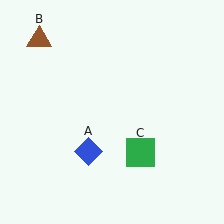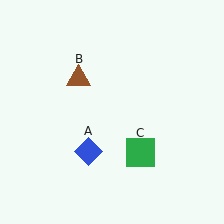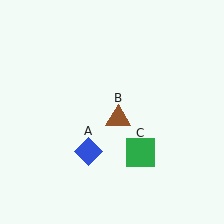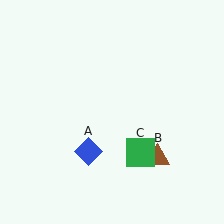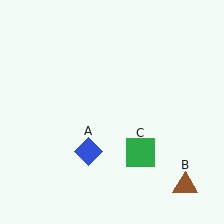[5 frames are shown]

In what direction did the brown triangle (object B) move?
The brown triangle (object B) moved down and to the right.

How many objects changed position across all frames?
1 object changed position: brown triangle (object B).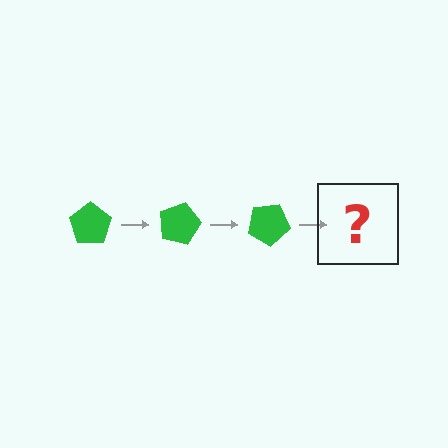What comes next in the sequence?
The next element should be a green pentagon rotated 45 degrees.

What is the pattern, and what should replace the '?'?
The pattern is that the pentagon rotates 15 degrees each step. The '?' should be a green pentagon rotated 45 degrees.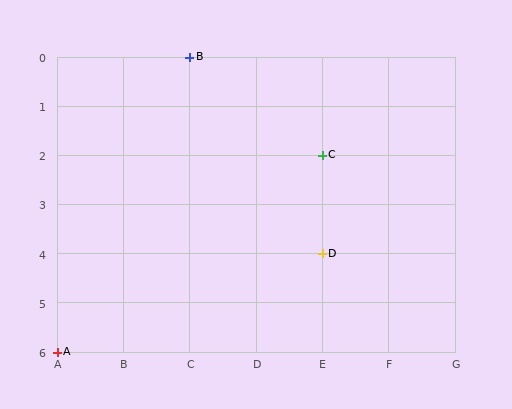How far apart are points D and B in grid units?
Points D and B are 2 columns and 4 rows apart (about 4.5 grid units diagonally).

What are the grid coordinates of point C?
Point C is at grid coordinates (E, 2).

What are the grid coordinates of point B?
Point B is at grid coordinates (C, 0).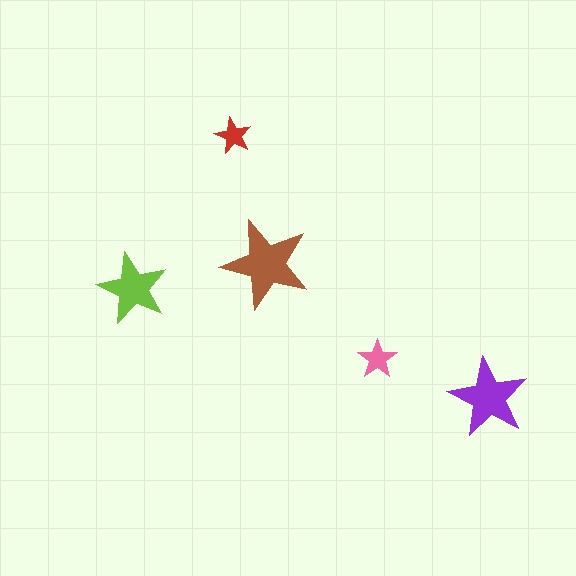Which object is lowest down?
The purple star is bottommost.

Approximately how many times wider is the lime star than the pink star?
About 2 times wider.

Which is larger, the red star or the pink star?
The pink one.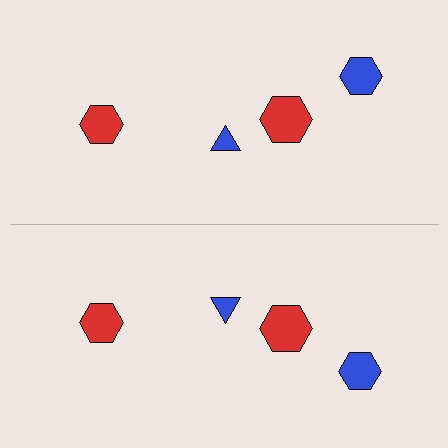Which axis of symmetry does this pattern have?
The pattern has a horizontal axis of symmetry running through the center of the image.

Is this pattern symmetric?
Yes, this pattern has bilateral (reflection) symmetry.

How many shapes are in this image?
There are 8 shapes in this image.